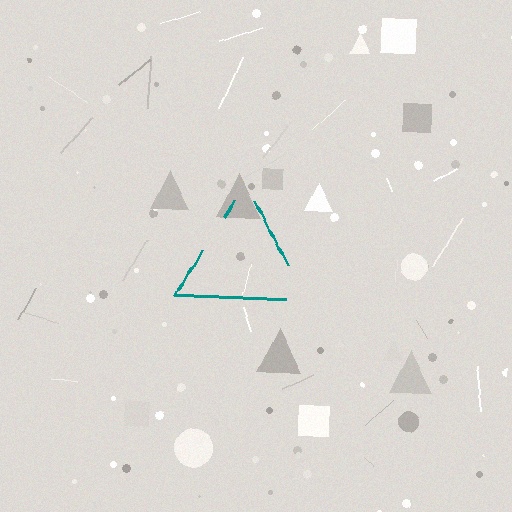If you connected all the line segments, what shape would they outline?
They would outline a triangle.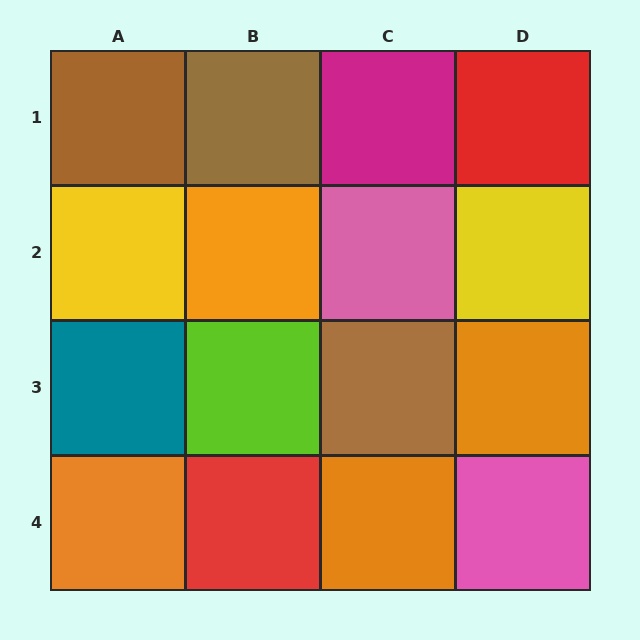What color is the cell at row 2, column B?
Orange.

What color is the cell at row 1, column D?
Red.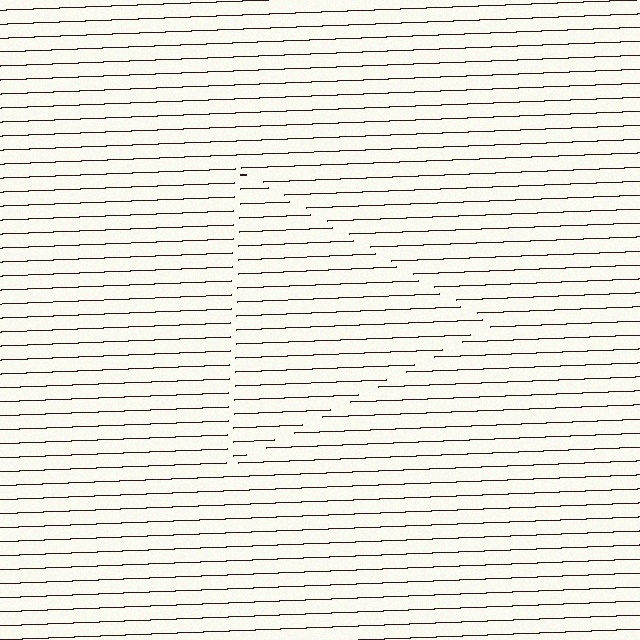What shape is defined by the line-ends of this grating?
An illusory triangle. The interior of the shape contains the same grating, shifted by half a period — the contour is defined by the phase discontinuity where line-ends from the inner and outer gratings abut.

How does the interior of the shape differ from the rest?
The interior of the shape contains the same grating, shifted by half a period — the contour is defined by the phase discontinuity where line-ends from the inner and outer gratings abut.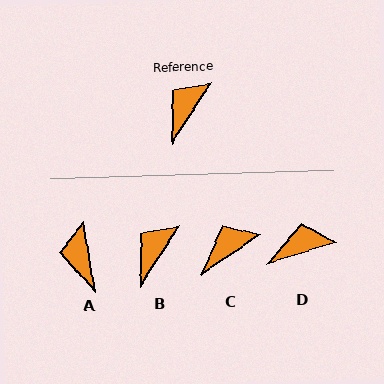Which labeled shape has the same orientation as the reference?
B.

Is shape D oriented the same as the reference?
No, it is off by about 40 degrees.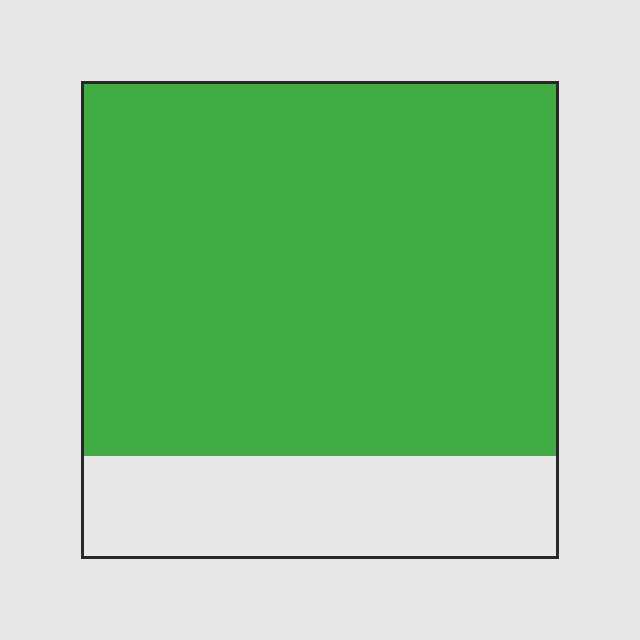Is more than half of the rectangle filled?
Yes.